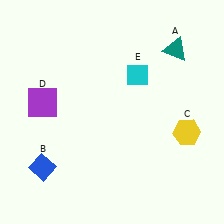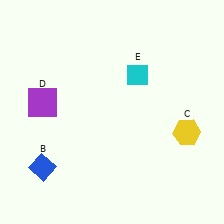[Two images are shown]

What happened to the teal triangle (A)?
The teal triangle (A) was removed in Image 2. It was in the top-right area of Image 1.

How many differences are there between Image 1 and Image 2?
There is 1 difference between the two images.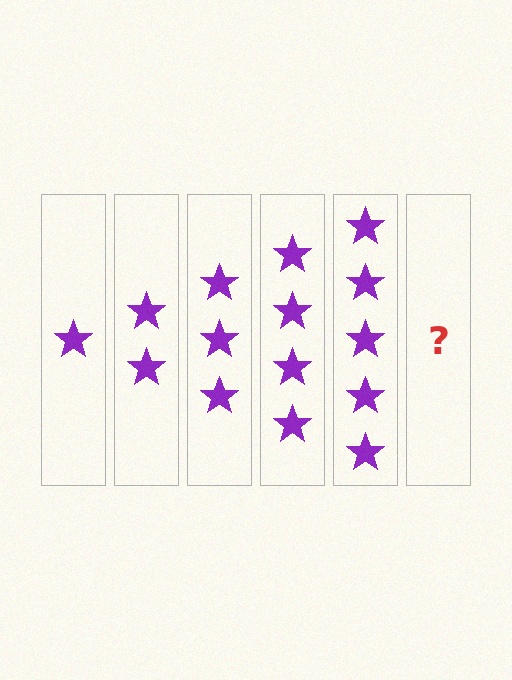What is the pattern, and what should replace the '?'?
The pattern is that each step adds one more star. The '?' should be 6 stars.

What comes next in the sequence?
The next element should be 6 stars.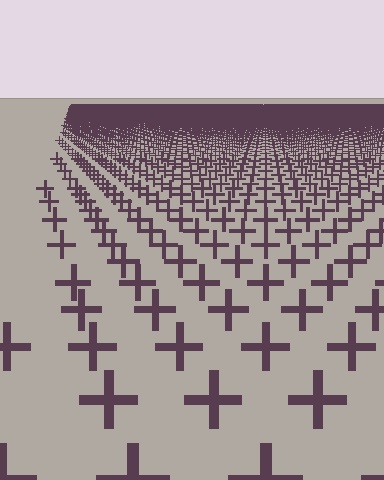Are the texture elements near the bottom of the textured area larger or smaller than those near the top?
Larger. Near the bottom, elements are closer to the viewer and appear at a bigger on-screen size.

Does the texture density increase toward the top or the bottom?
Density increases toward the top.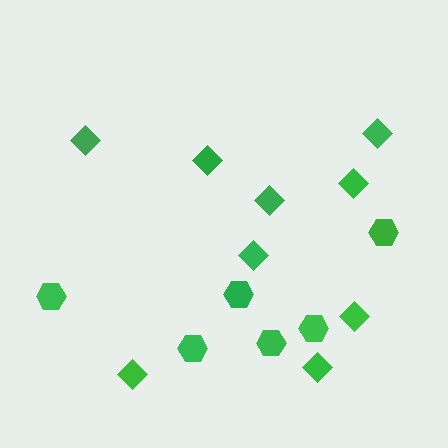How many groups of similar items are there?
There are 2 groups: one group of diamonds (9) and one group of hexagons (6).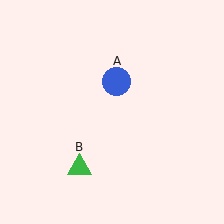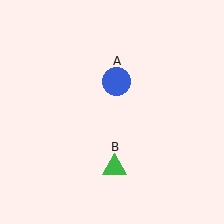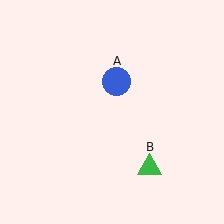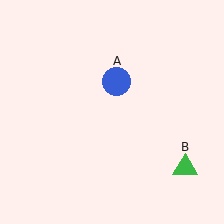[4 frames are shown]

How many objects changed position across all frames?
1 object changed position: green triangle (object B).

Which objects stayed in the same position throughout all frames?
Blue circle (object A) remained stationary.